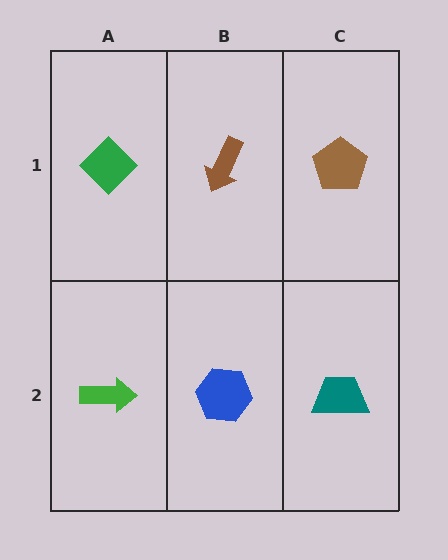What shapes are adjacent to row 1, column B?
A blue hexagon (row 2, column B), a green diamond (row 1, column A), a brown pentagon (row 1, column C).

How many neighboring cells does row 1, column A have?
2.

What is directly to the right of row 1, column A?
A brown arrow.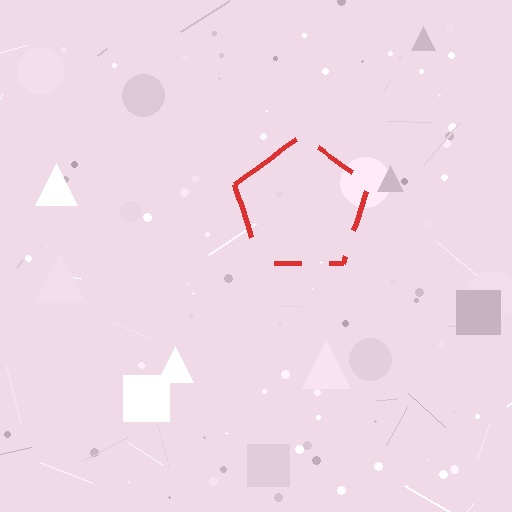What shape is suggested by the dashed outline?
The dashed outline suggests a pentagon.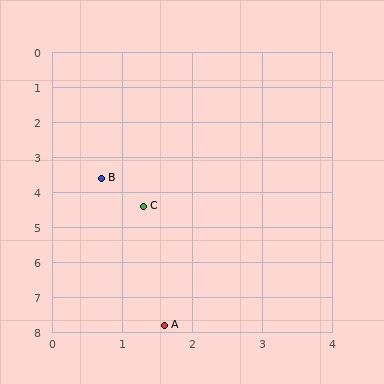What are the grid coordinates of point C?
Point C is at approximately (1.3, 4.4).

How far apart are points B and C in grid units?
Points B and C are about 1.0 grid units apart.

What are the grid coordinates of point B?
Point B is at approximately (0.7, 3.6).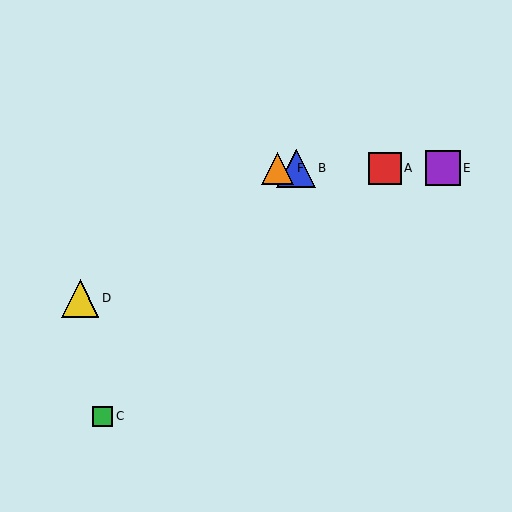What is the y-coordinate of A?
Object A is at y≈168.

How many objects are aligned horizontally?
4 objects (A, B, E, F) are aligned horizontally.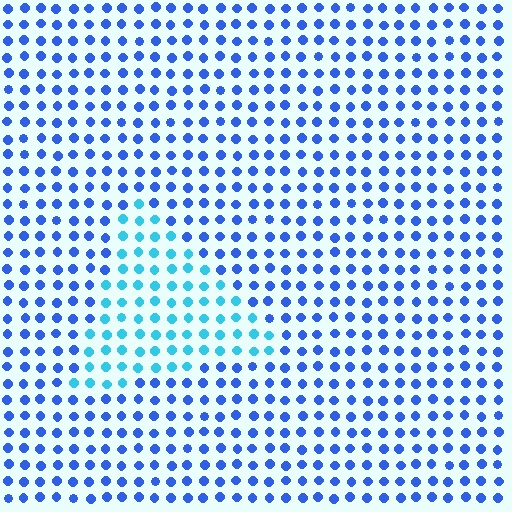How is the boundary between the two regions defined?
The boundary is defined purely by a slight shift in hue (about 36 degrees). Spacing, size, and orientation are identical on both sides.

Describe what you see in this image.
The image is filled with small blue elements in a uniform arrangement. A triangle-shaped region is visible where the elements are tinted to a slightly different hue, forming a subtle color boundary.